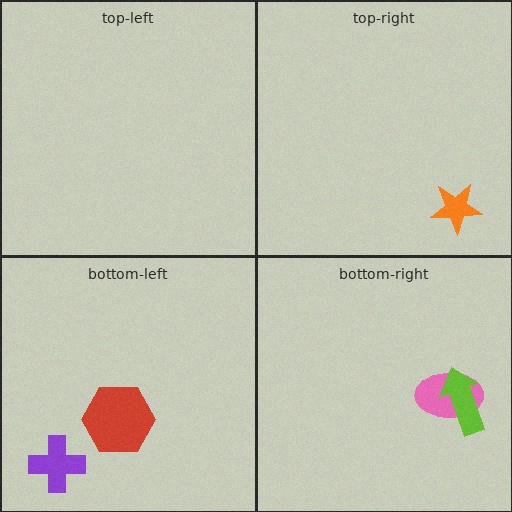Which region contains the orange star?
The top-right region.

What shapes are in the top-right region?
The orange star.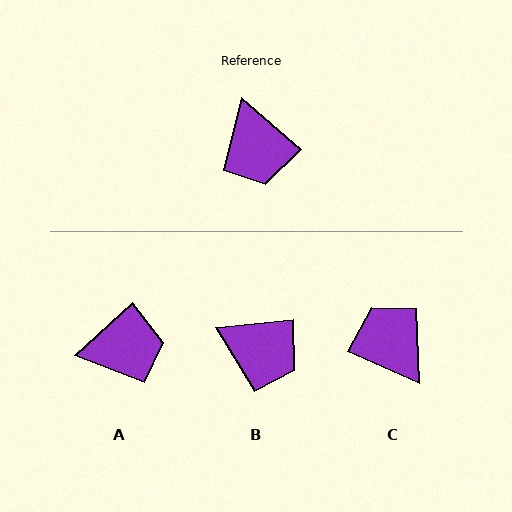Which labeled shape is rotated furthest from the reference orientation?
C, about 163 degrees away.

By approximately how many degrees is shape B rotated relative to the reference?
Approximately 46 degrees counter-clockwise.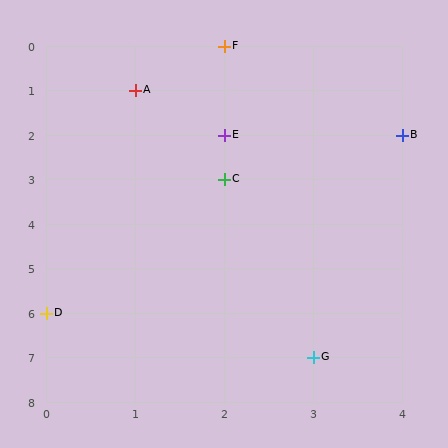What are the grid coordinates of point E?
Point E is at grid coordinates (2, 2).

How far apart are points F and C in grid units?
Points F and C are 3 rows apart.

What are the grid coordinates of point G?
Point G is at grid coordinates (3, 7).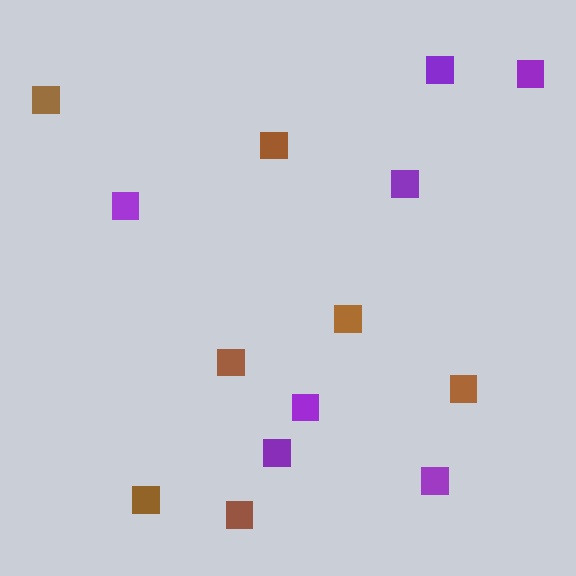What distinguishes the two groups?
There are 2 groups: one group of purple squares (7) and one group of brown squares (7).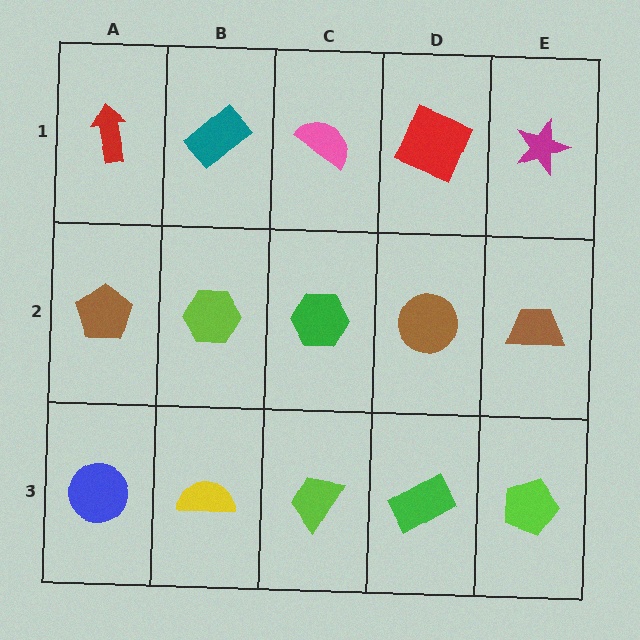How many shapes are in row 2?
5 shapes.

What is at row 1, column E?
A magenta star.